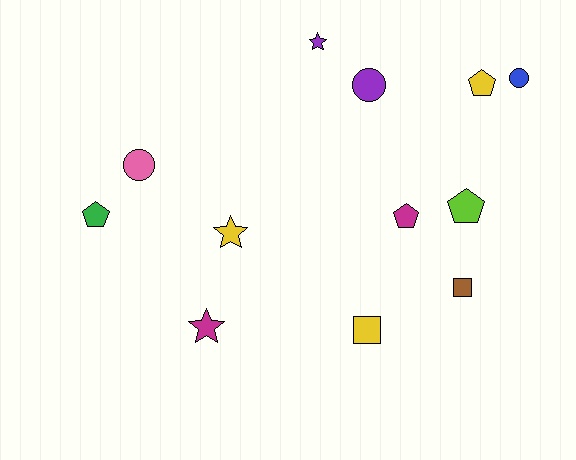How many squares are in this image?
There are 2 squares.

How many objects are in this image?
There are 12 objects.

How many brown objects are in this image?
There is 1 brown object.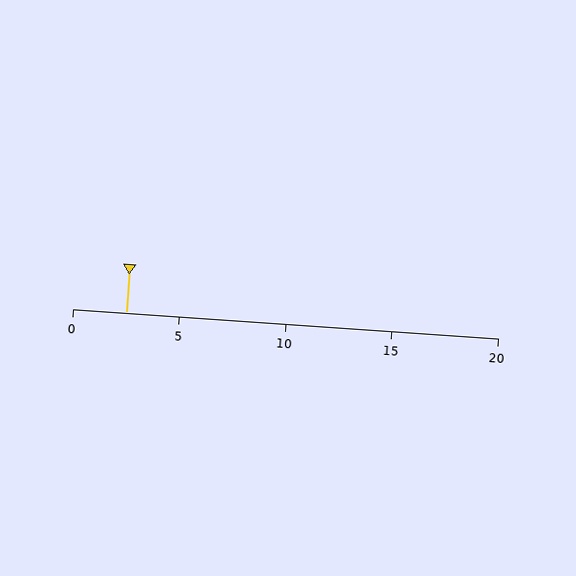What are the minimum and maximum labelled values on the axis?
The axis runs from 0 to 20.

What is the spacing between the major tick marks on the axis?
The major ticks are spaced 5 apart.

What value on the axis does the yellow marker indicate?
The marker indicates approximately 2.5.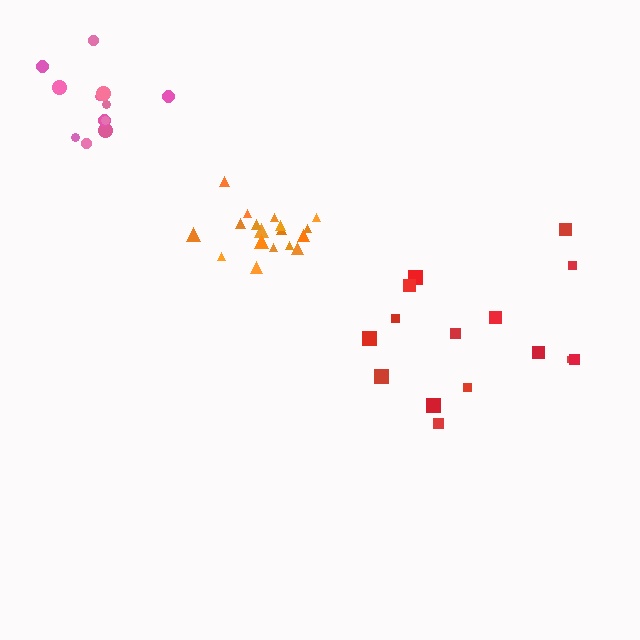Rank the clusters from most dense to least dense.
orange, pink, red.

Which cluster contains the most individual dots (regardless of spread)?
Orange (18).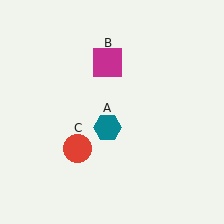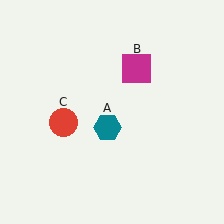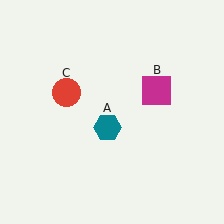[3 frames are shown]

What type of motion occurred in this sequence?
The magenta square (object B), red circle (object C) rotated clockwise around the center of the scene.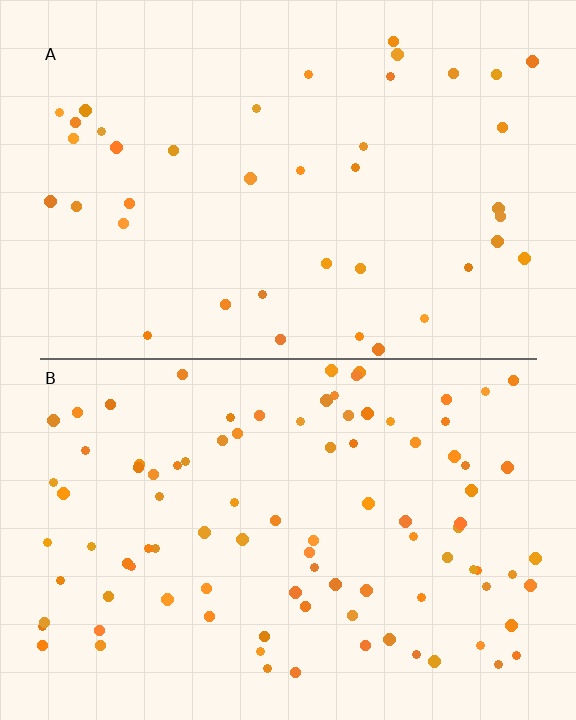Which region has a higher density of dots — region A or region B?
B (the bottom).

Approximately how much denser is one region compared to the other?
Approximately 2.4× — region B over region A.